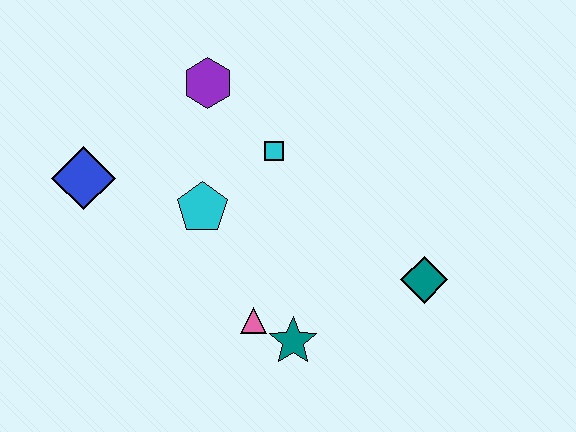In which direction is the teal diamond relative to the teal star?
The teal diamond is to the right of the teal star.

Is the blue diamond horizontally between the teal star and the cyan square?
No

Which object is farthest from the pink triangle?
The purple hexagon is farthest from the pink triangle.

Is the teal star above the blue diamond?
No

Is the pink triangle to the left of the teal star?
Yes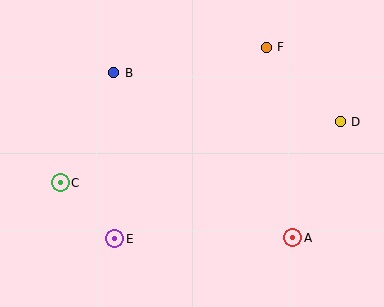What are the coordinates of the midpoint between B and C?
The midpoint between B and C is at (87, 128).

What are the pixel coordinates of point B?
Point B is at (113, 73).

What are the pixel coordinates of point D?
Point D is at (340, 122).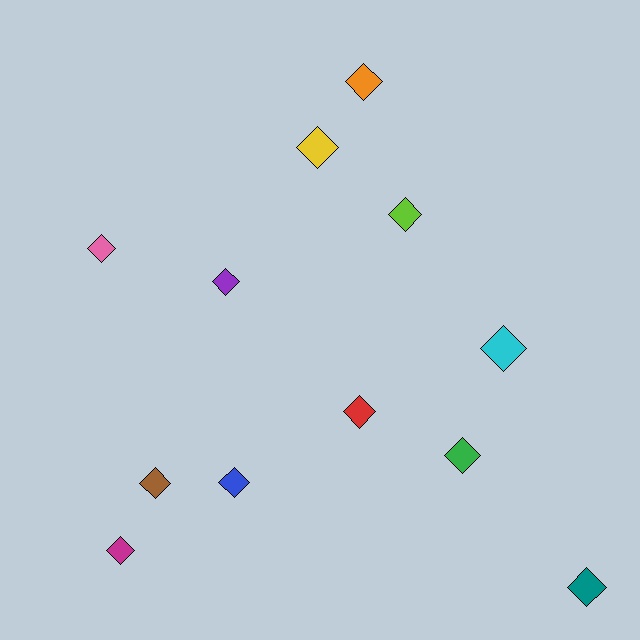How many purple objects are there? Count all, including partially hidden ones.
There is 1 purple object.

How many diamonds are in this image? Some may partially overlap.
There are 12 diamonds.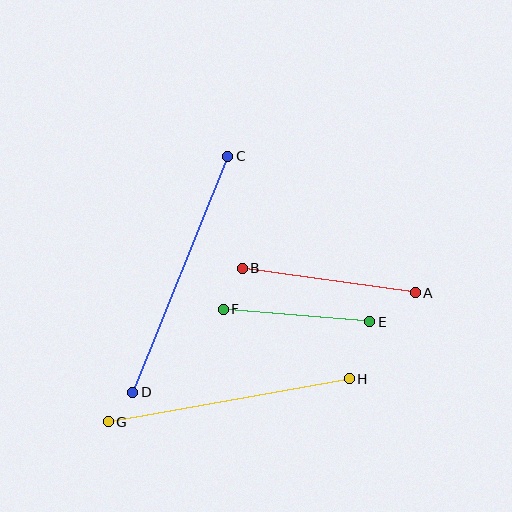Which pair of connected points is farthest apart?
Points C and D are farthest apart.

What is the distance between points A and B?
The distance is approximately 175 pixels.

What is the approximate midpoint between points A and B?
The midpoint is at approximately (329, 281) pixels.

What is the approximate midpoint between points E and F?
The midpoint is at approximately (297, 316) pixels.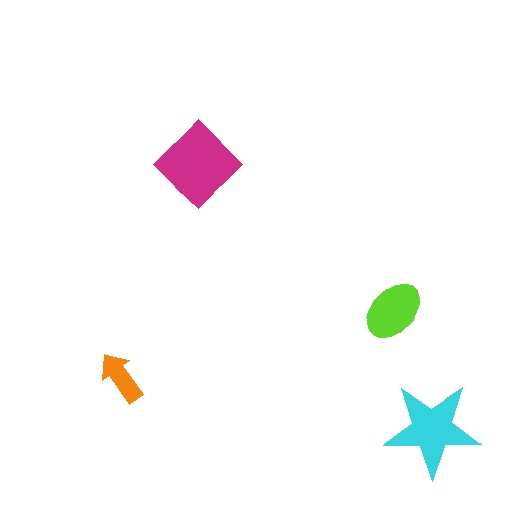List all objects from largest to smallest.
The magenta diamond, the cyan star, the lime ellipse, the orange arrow.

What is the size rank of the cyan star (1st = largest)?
2nd.